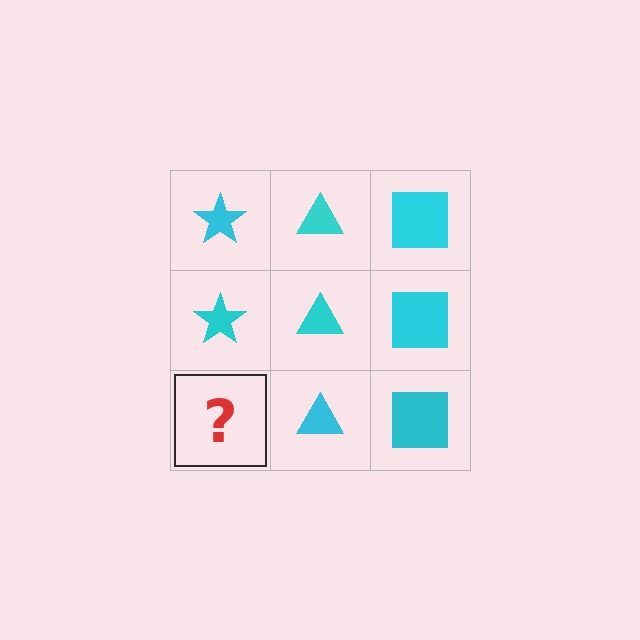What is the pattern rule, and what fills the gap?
The rule is that each column has a consistent shape. The gap should be filled with a cyan star.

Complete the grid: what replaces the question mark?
The question mark should be replaced with a cyan star.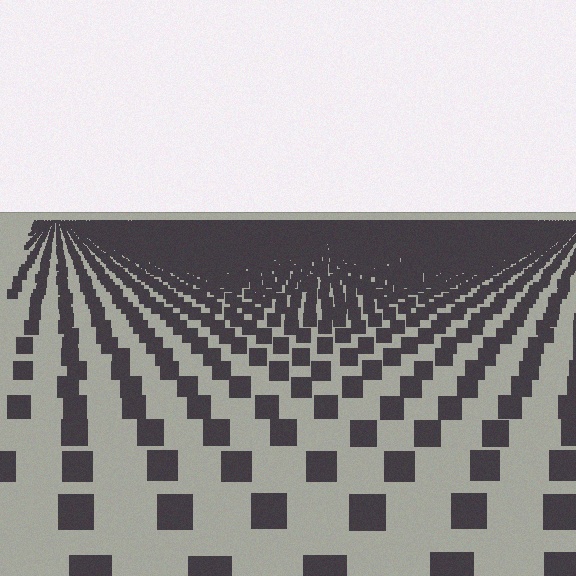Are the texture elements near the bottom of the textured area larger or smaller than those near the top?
Larger. Near the bottom, elements are closer to the viewer and appear at a bigger on-screen size.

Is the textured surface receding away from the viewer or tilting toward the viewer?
The surface is receding away from the viewer. Texture elements get smaller and denser toward the top.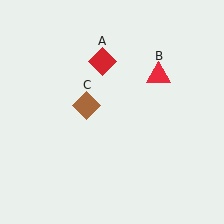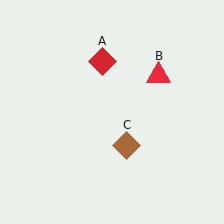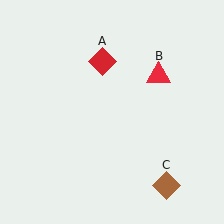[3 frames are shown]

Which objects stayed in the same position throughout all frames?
Red diamond (object A) and red triangle (object B) remained stationary.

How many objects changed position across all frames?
1 object changed position: brown diamond (object C).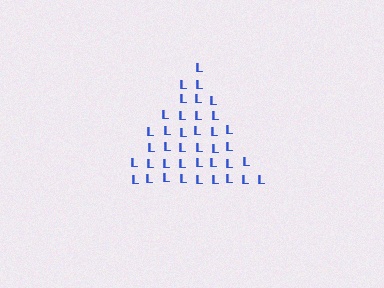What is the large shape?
The large shape is a triangle.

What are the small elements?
The small elements are letter L's.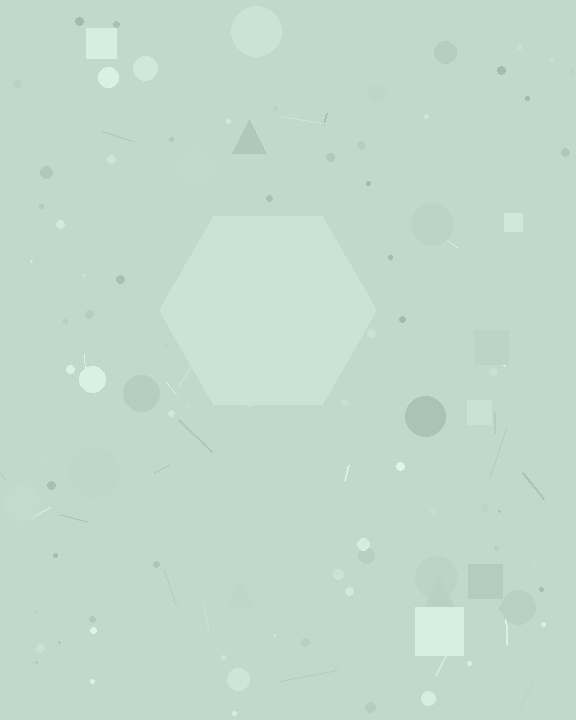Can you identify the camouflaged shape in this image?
The camouflaged shape is a hexagon.